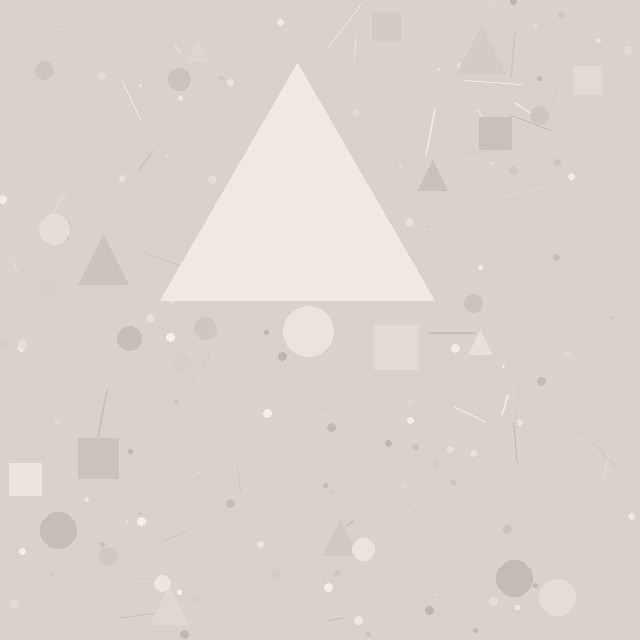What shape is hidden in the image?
A triangle is hidden in the image.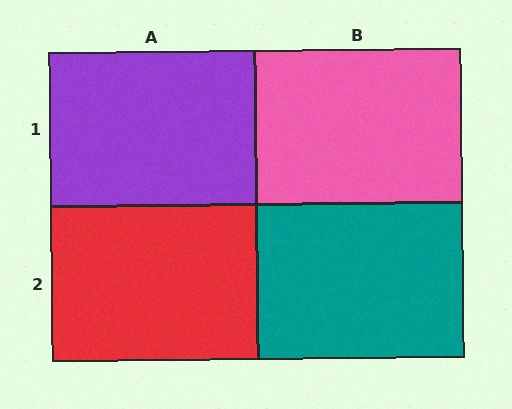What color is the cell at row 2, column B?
Teal.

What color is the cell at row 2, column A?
Red.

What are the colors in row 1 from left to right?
Purple, pink.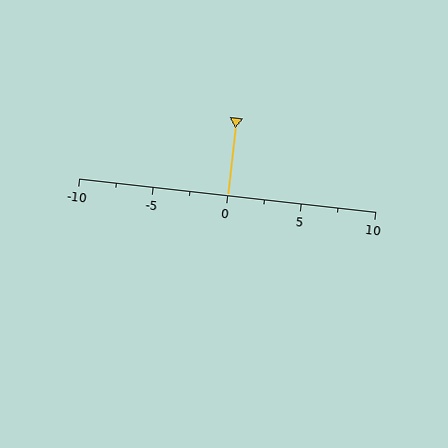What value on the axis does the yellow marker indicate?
The marker indicates approximately 0.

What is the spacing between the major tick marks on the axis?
The major ticks are spaced 5 apart.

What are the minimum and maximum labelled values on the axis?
The axis runs from -10 to 10.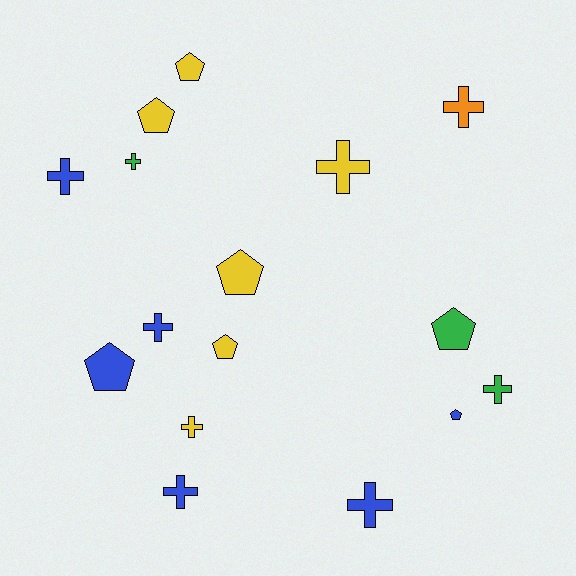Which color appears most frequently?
Yellow, with 6 objects.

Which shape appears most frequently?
Cross, with 9 objects.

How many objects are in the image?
There are 16 objects.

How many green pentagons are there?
There is 1 green pentagon.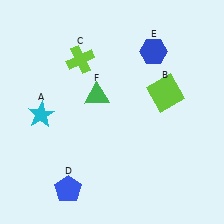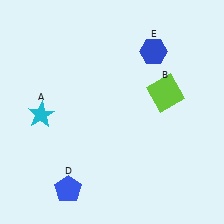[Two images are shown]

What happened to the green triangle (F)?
The green triangle (F) was removed in Image 2. It was in the top-left area of Image 1.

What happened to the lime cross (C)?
The lime cross (C) was removed in Image 2. It was in the top-left area of Image 1.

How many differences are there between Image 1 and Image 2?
There are 2 differences between the two images.